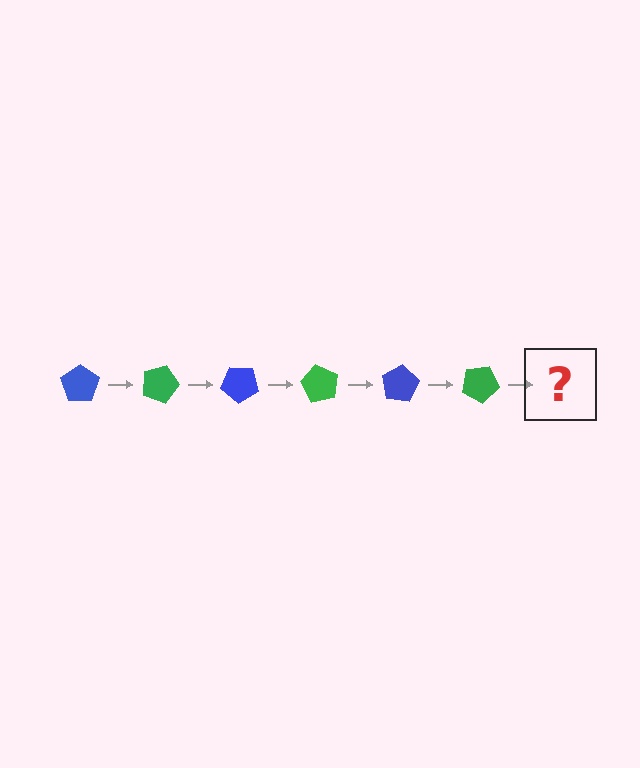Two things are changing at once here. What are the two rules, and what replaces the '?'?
The two rules are that it rotates 20 degrees each step and the color cycles through blue and green. The '?' should be a blue pentagon, rotated 120 degrees from the start.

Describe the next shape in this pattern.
It should be a blue pentagon, rotated 120 degrees from the start.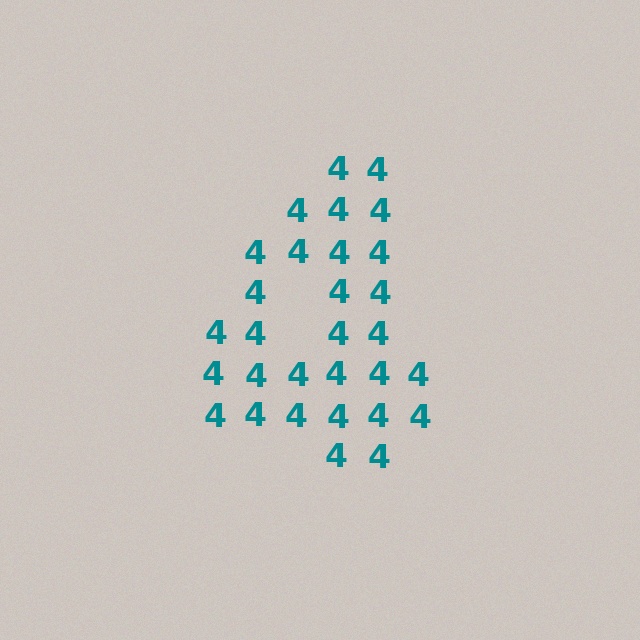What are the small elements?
The small elements are digit 4's.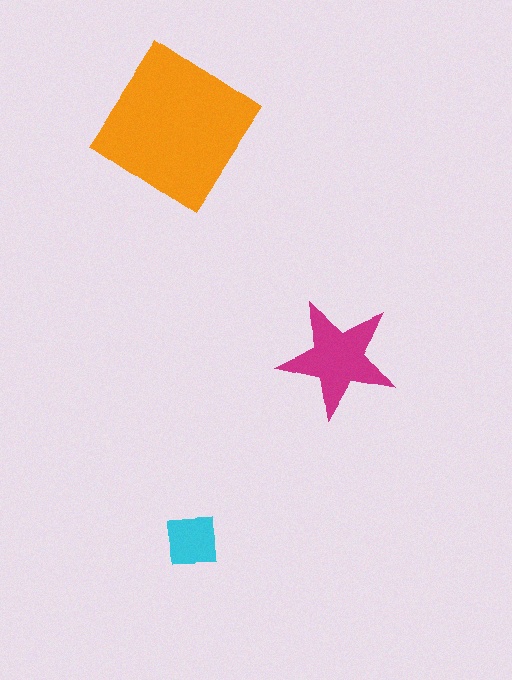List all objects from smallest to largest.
The cyan square, the magenta star, the orange diamond.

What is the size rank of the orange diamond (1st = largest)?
1st.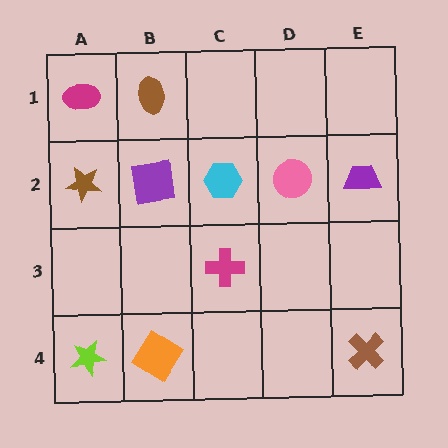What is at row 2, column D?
A pink circle.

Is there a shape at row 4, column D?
No, that cell is empty.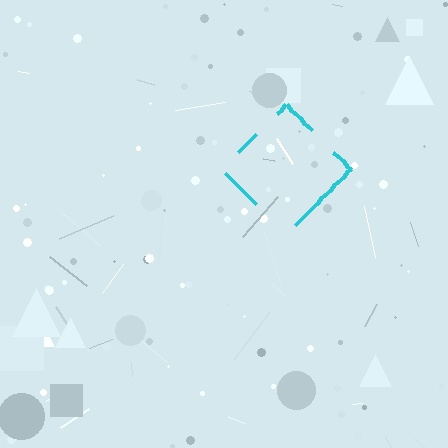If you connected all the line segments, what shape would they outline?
They would outline a diamond.